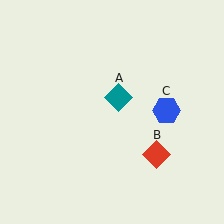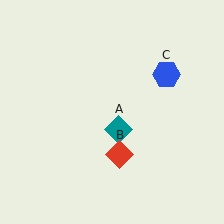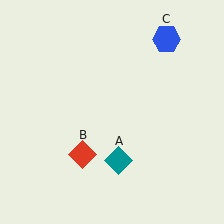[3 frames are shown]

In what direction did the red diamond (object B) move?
The red diamond (object B) moved left.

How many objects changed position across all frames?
3 objects changed position: teal diamond (object A), red diamond (object B), blue hexagon (object C).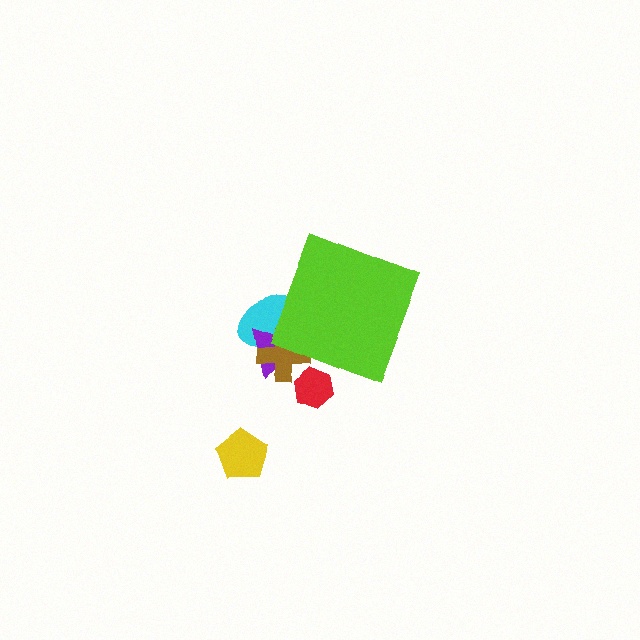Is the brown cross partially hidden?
Yes, the brown cross is partially hidden behind the lime diamond.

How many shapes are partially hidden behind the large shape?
4 shapes are partially hidden.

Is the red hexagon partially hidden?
Yes, the red hexagon is partially hidden behind the lime diamond.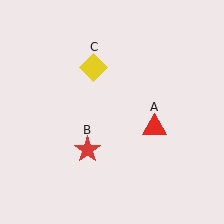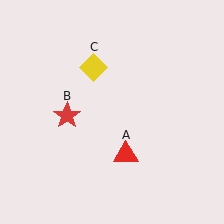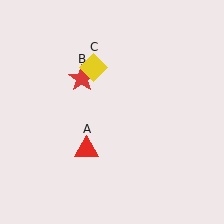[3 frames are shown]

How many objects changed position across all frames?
2 objects changed position: red triangle (object A), red star (object B).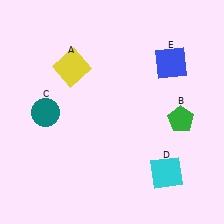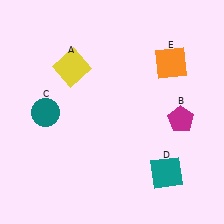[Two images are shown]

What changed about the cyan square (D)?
In Image 1, D is cyan. In Image 2, it changed to teal.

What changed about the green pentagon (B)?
In Image 1, B is green. In Image 2, it changed to magenta.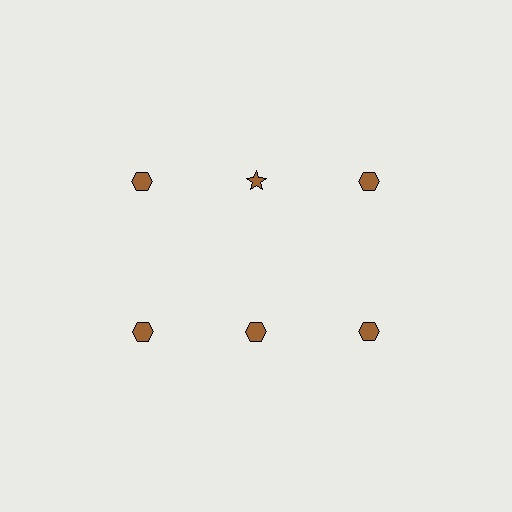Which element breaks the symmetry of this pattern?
The brown star in the top row, second from left column breaks the symmetry. All other shapes are brown hexagons.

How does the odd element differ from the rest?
It has a different shape: star instead of hexagon.